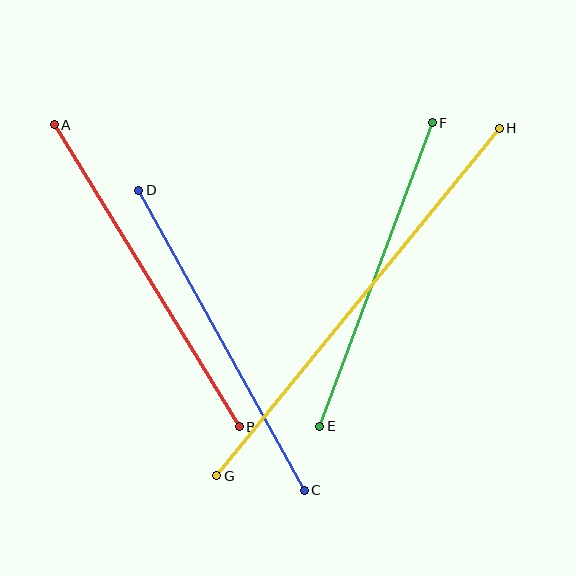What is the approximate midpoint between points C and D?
The midpoint is at approximately (222, 340) pixels.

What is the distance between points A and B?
The distance is approximately 354 pixels.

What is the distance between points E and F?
The distance is approximately 324 pixels.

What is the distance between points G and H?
The distance is approximately 448 pixels.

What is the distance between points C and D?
The distance is approximately 343 pixels.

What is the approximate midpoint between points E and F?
The midpoint is at approximately (376, 274) pixels.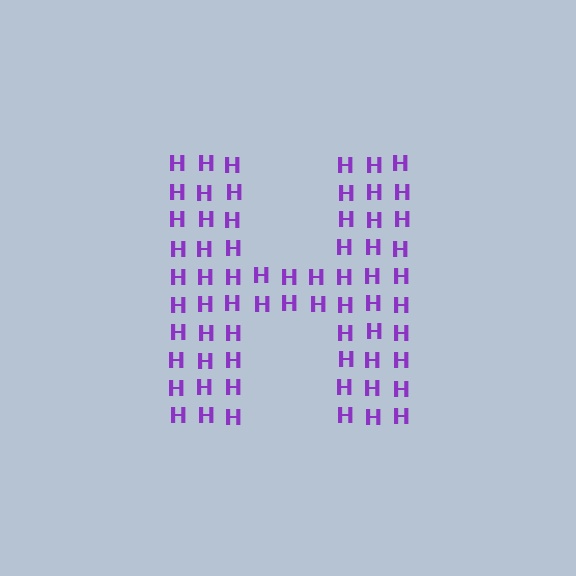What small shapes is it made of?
It is made of small letter H's.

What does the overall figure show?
The overall figure shows the letter H.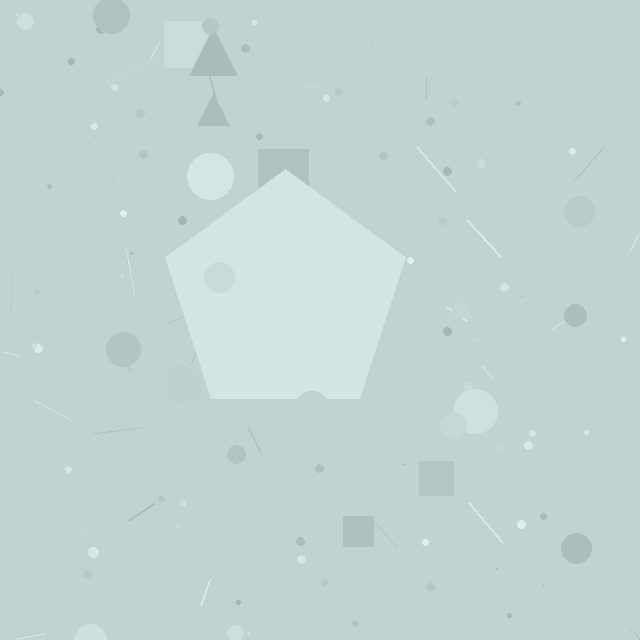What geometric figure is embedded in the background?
A pentagon is embedded in the background.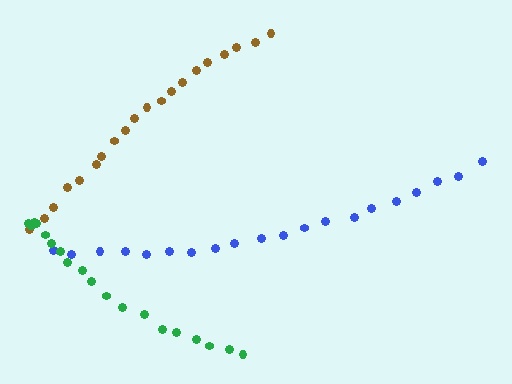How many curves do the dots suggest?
There are 3 distinct paths.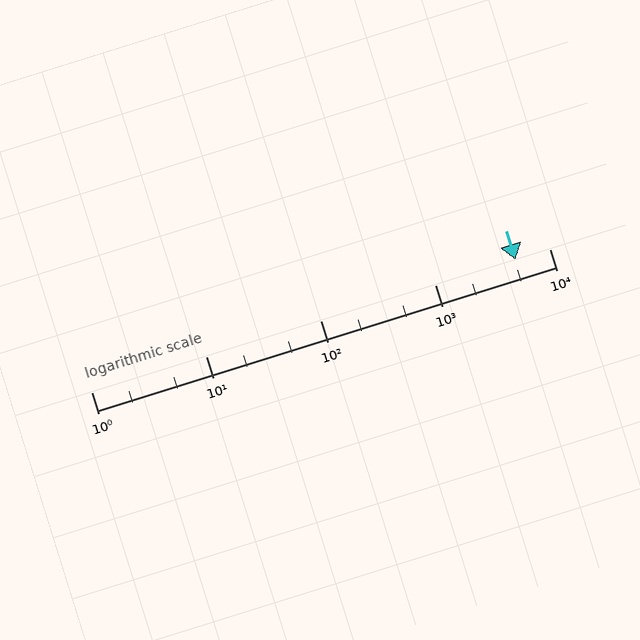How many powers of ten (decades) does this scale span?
The scale spans 4 decades, from 1 to 10000.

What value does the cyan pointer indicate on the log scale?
The pointer indicates approximately 5100.